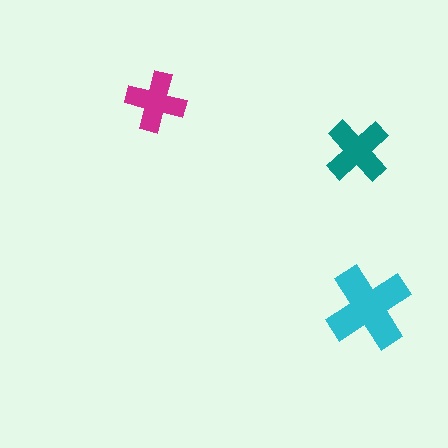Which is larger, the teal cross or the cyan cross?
The cyan one.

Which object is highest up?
The magenta cross is topmost.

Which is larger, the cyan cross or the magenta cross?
The cyan one.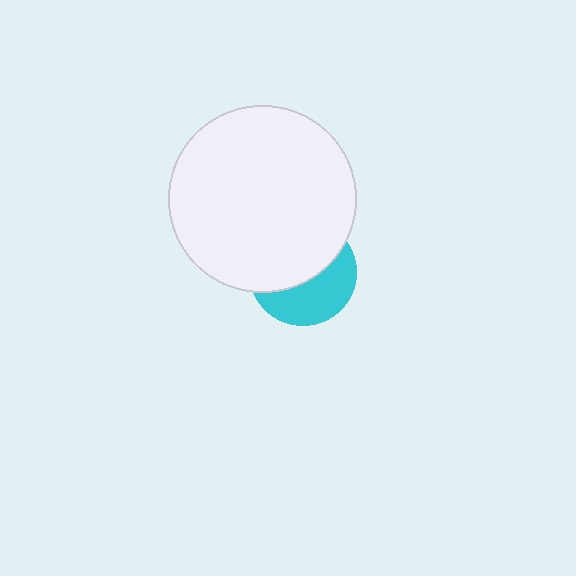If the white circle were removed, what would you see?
You would see the complete cyan circle.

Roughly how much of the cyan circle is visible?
A small part of it is visible (roughly 44%).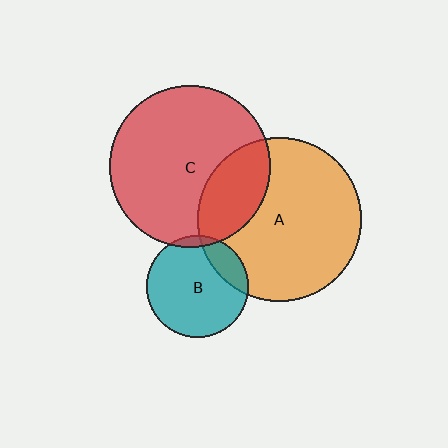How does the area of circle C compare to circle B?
Approximately 2.5 times.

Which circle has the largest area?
Circle A (orange).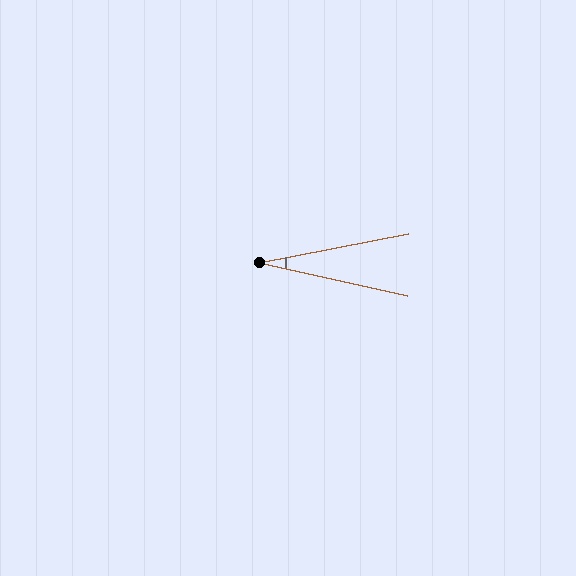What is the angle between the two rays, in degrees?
Approximately 24 degrees.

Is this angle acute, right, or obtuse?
It is acute.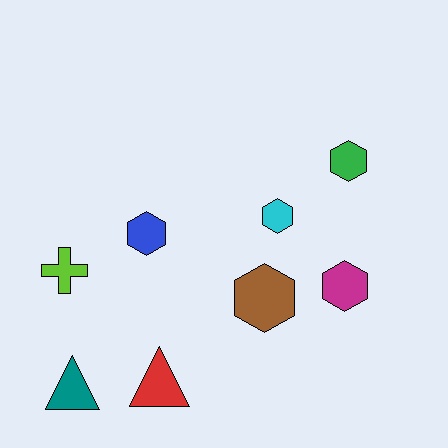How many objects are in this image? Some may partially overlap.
There are 8 objects.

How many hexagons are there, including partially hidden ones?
There are 5 hexagons.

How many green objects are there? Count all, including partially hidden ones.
There is 1 green object.